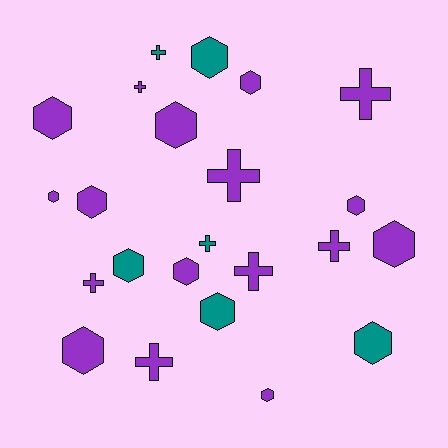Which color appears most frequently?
Purple, with 17 objects.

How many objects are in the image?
There are 23 objects.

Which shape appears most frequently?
Hexagon, with 14 objects.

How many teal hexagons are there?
There are 4 teal hexagons.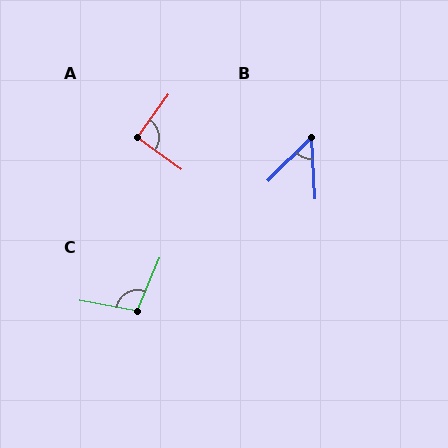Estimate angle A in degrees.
Approximately 89 degrees.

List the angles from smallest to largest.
B (48°), A (89°), C (103°).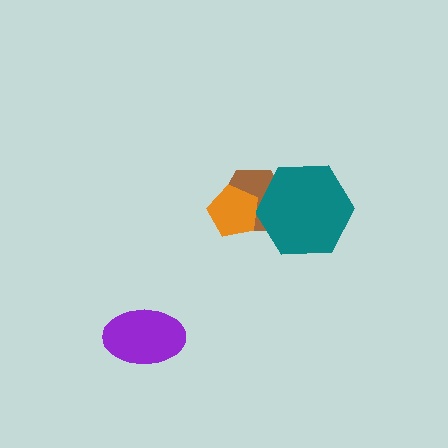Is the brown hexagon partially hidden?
Yes, it is partially covered by another shape.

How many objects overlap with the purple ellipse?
0 objects overlap with the purple ellipse.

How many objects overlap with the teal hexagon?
1 object overlaps with the teal hexagon.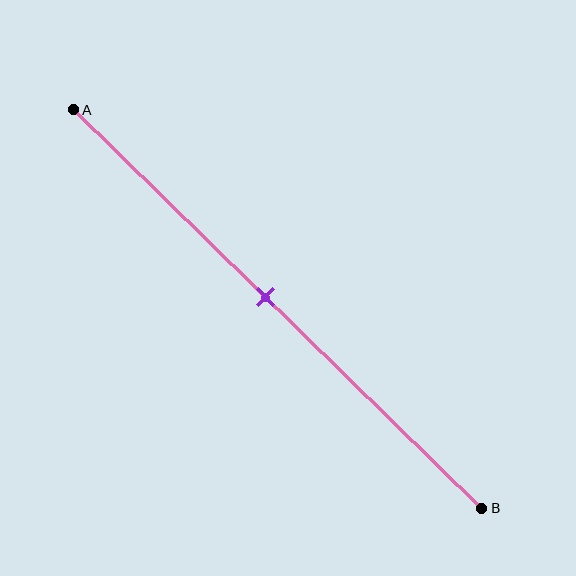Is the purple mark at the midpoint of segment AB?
Yes, the mark is approximately at the midpoint.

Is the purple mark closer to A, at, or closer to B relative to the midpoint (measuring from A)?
The purple mark is approximately at the midpoint of segment AB.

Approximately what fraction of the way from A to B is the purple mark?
The purple mark is approximately 45% of the way from A to B.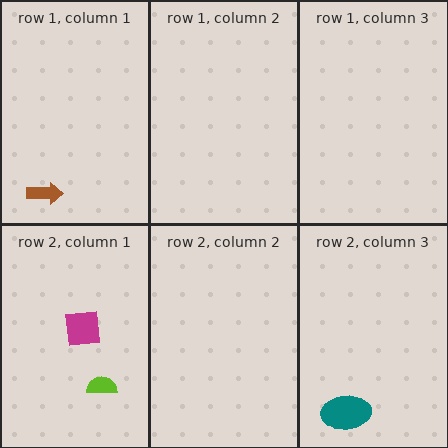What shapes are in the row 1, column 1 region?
The brown arrow.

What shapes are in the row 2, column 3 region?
The teal ellipse.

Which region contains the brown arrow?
The row 1, column 1 region.